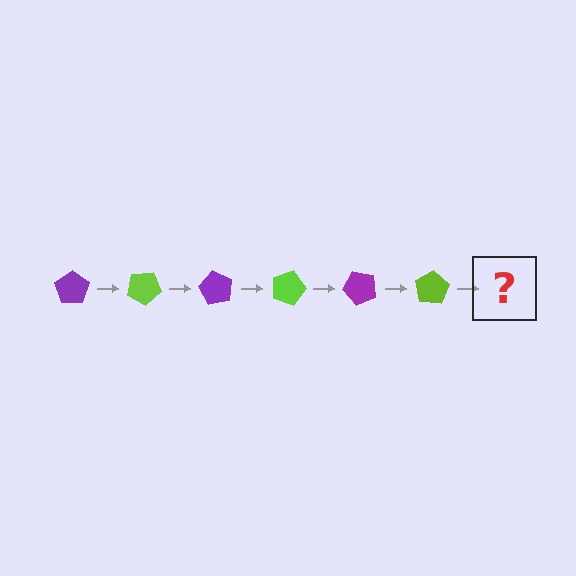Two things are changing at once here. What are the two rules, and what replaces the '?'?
The two rules are that it rotates 30 degrees each step and the color cycles through purple and lime. The '?' should be a purple pentagon, rotated 180 degrees from the start.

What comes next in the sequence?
The next element should be a purple pentagon, rotated 180 degrees from the start.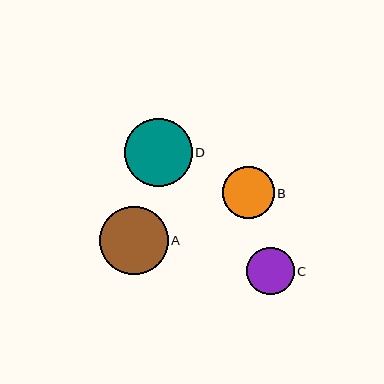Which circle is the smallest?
Circle C is the smallest with a size of approximately 47 pixels.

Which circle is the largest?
Circle A is the largest with a size of approximately 69 pixels.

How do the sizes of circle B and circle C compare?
Circle B and circle C are approximately the same size.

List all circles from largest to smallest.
From largest to smallest: A, D, B, C.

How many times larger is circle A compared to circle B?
Circle A is approximately 1.3 times the size of circle B.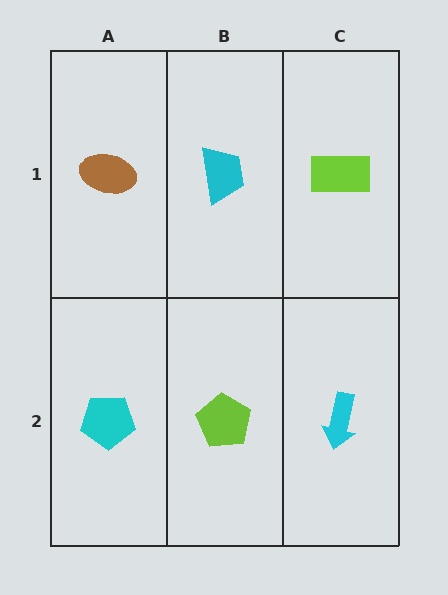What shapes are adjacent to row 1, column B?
A lime pentagon (row 2, column B), a brown ellipse (row 1, column A), a lime rectangle (row 1, column C).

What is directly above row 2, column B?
A cyan trapezoid.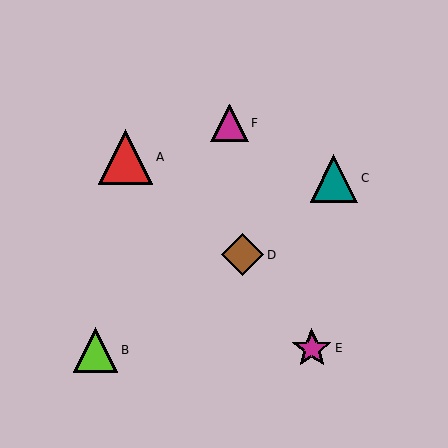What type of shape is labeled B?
Shape B is a lime triangle.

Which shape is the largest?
The red triangle (labeled A) is the largest.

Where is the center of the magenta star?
The center of the magenta star is at (312, 348).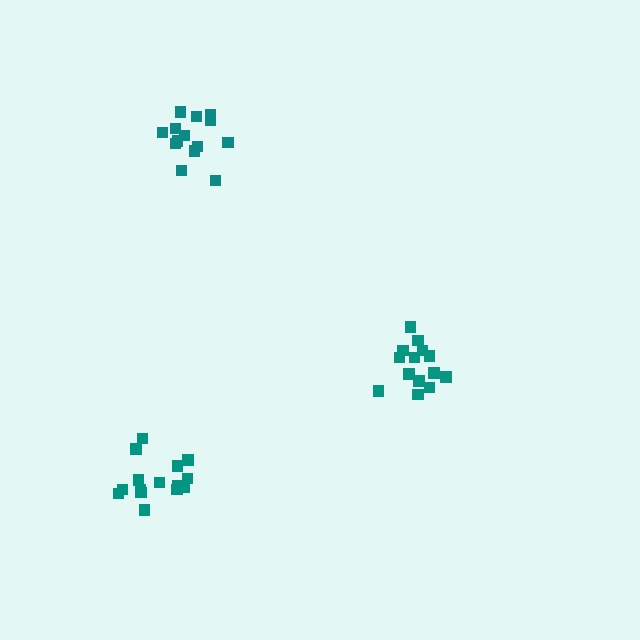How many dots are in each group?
Group 1: 14 dots, Group 2: 15 dots, Group 3: 15 dots (44 total).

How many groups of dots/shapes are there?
There are 3 groups.